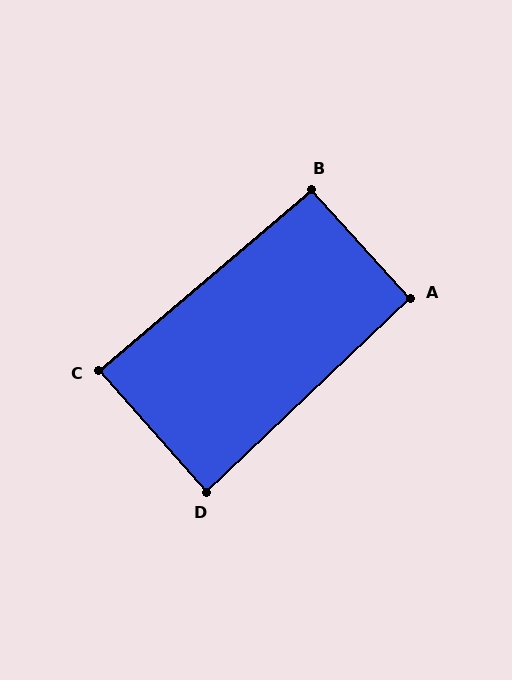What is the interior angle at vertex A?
Approximately 91 degrees (approximately right).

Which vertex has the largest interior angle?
B, at approximately 92 degrees.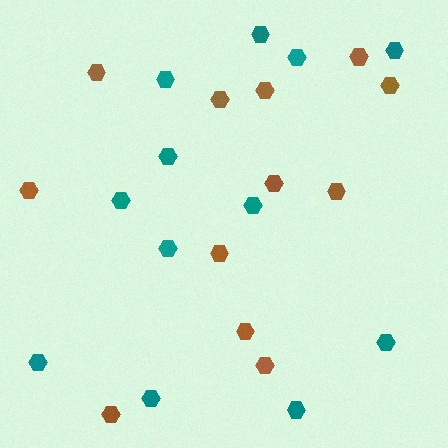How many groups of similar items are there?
There are 2 groups: one group of teal hexagons (12) and one group of brown hexagons (12).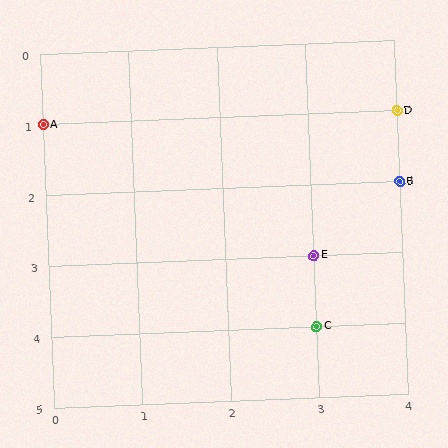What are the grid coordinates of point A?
Point A is at grid coordinates (0, 1).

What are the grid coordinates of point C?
Point C is at grid coordinates (3, 4).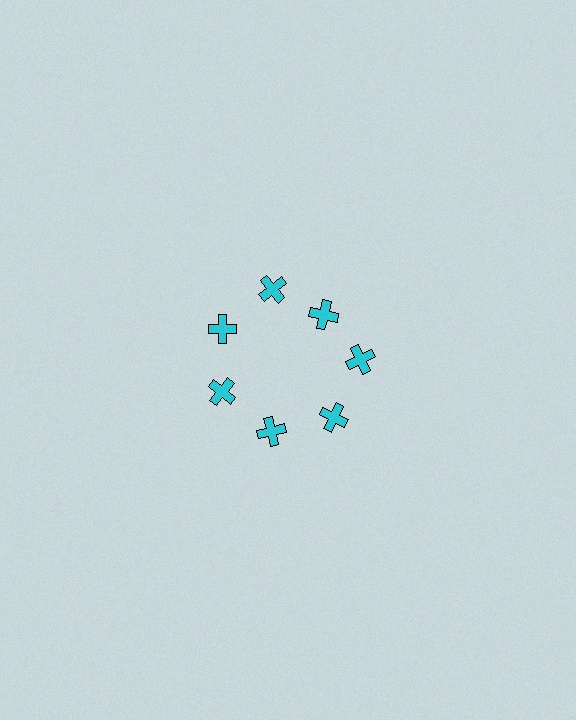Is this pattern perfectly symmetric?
No. The 7 cyan crosses are arranged in a ring, but one element near the 1 o'clock position is pulled inward toward the center, breaking the 7-fold rotational symmetry.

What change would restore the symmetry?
The symmetry would be restored by moving it outward, back onto the ring so that all 7 crosses sit at equal angles and equal distance from the center.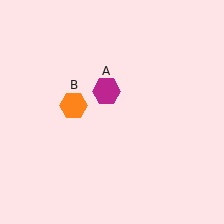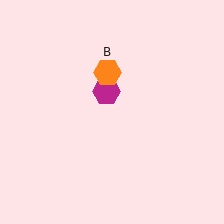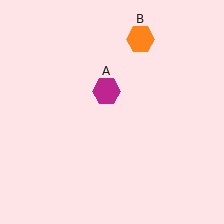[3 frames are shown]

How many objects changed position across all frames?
1 object changed position: orange hexagon (object B).